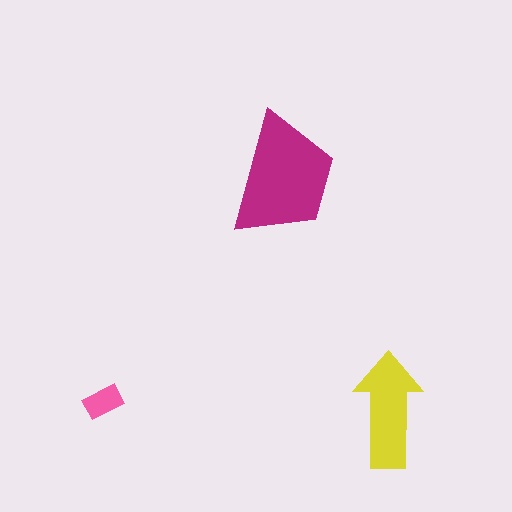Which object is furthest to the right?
The yellow arrow is rightmost.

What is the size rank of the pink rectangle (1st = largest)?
3rd.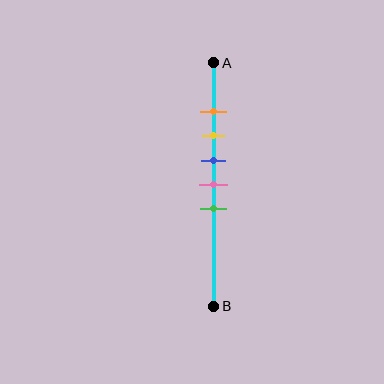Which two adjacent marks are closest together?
The orange and yellow marks are the closest adjacent pair.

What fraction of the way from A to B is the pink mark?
The pink mark is approximately 50% (0.5) of the way from A to B.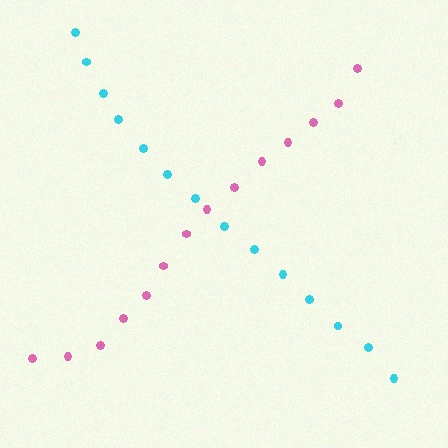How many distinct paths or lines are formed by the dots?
There are 2 distinct paths.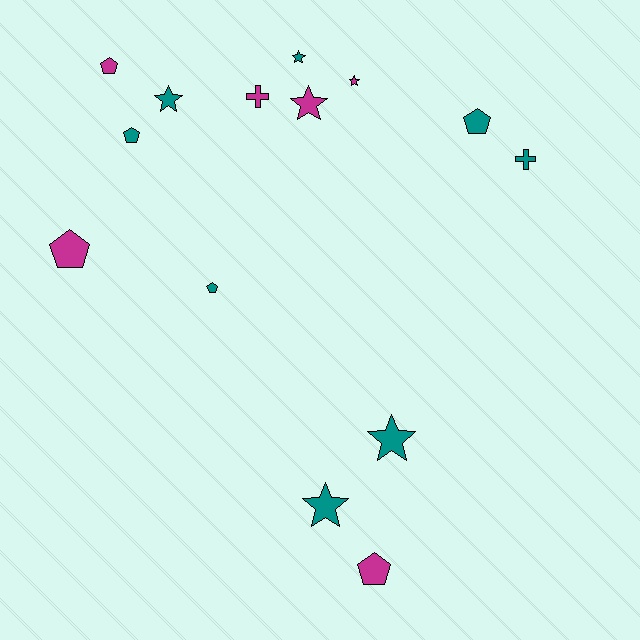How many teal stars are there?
There are 4 teal stars.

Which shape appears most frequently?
Pentagon, with 6 objects.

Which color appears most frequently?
Teal, with 8 objects.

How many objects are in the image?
There are 14 objects.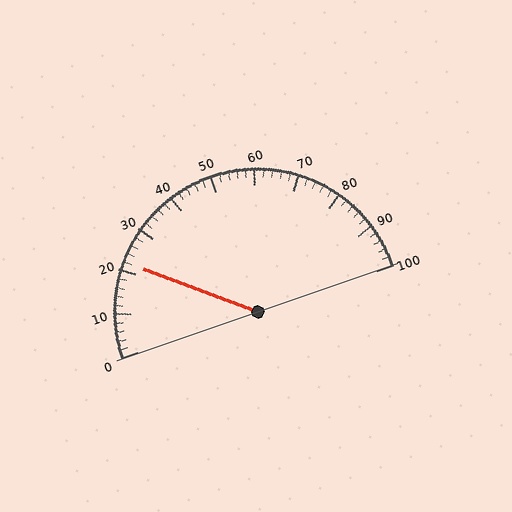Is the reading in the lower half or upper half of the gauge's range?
The reading is in the lower half of the range (0 to 100).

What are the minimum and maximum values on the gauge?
The gauge ranges from 0 to 100.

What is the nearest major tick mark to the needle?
The nearest major tick mark is 20.